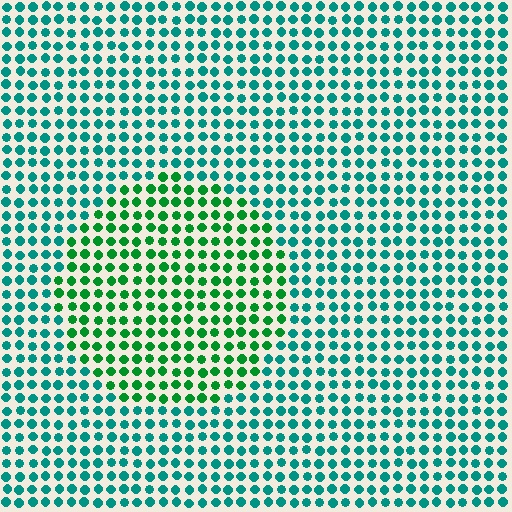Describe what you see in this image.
The image is filled with small teal elements in a uniform arrangement. A circle-shaped region is visible where the elements are tinted to a slightly different hue, forming a subtle color boundary.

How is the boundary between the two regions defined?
The boundary is defined purely by a slight shift in hue (about 38 degrees). Spacing, size, and orientation are identical on both sides.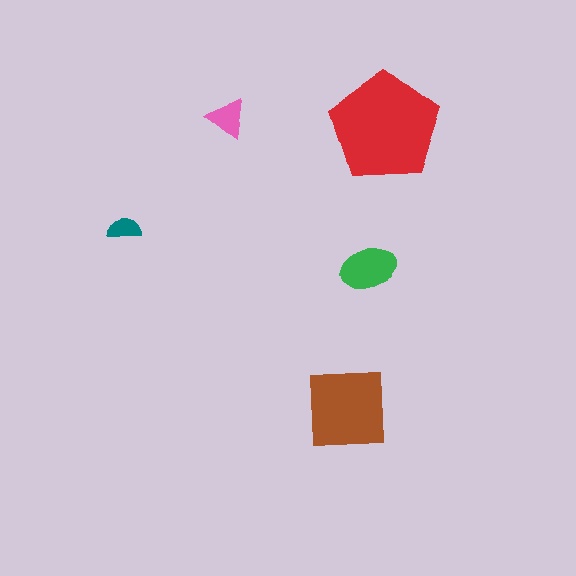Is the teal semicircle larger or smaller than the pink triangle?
Smaller.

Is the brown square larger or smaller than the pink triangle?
Larger.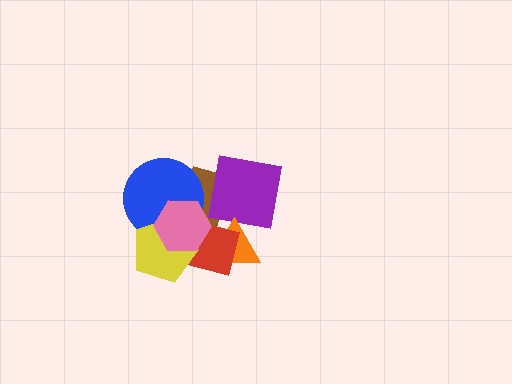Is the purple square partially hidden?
Yes, it is partially covered by another shape.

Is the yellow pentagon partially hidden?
Yes, it is partially covered by another shape.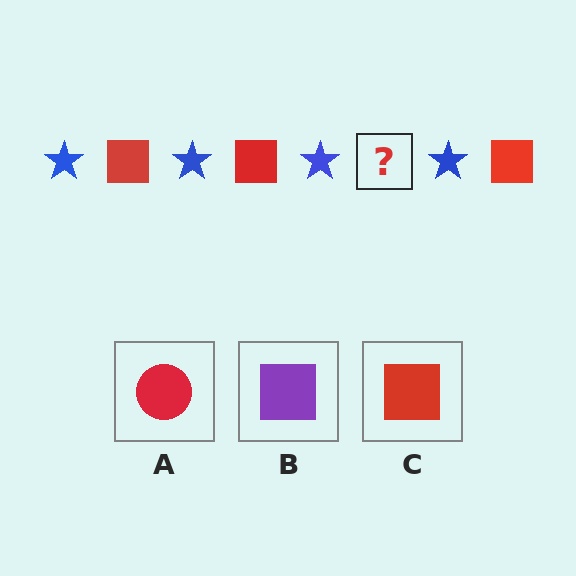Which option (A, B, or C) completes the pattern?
C.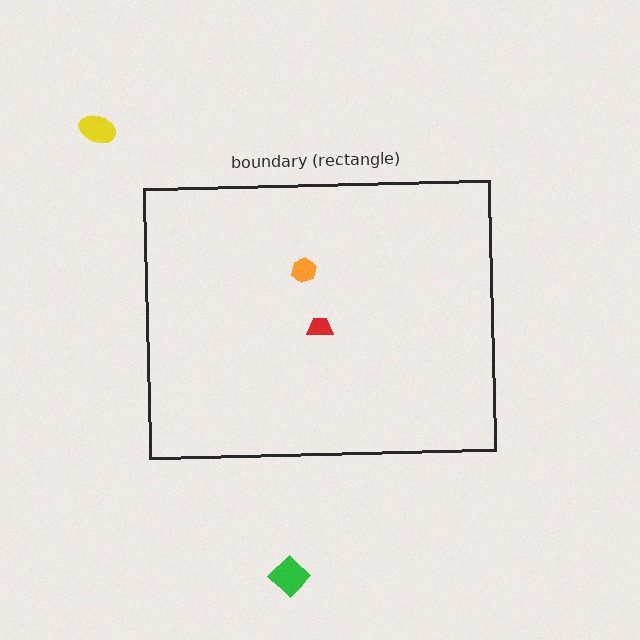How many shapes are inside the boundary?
2 inside, 2 outside.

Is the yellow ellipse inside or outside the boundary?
Outside.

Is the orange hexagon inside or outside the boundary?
Inside.